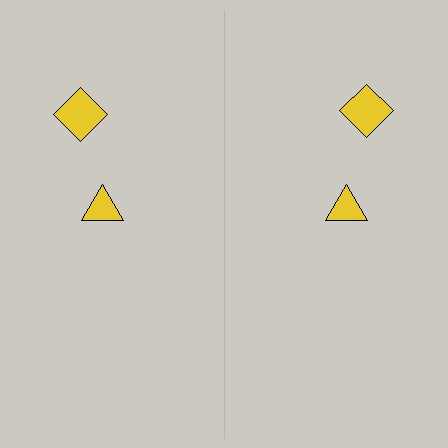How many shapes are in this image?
There are 4 shapes in this image.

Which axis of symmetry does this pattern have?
The pattern has a vertical axis of symmetry running through the center of the image.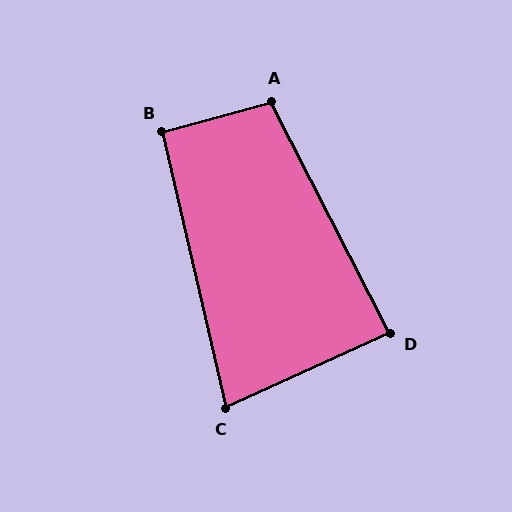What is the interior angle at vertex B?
Approximately 93 degrees (approximately right).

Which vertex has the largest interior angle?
A, at approximately 101 degrees.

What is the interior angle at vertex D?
Approximately 87 degrees (approximately right).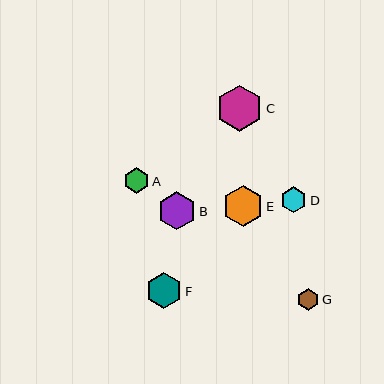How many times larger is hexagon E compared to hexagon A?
Hexagon E is approximately 1.6 times the size of hexagon A.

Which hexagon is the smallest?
Hexagon G is the smallest with a size of approximately 22 pixels.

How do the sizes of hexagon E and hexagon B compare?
Hexagon E and hexagon B are approximately the same size.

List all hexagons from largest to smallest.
From largest to smallest: C, E, B, F, D, A, G.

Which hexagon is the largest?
Hexagon C is the largest with a size of approximately 46 pixels.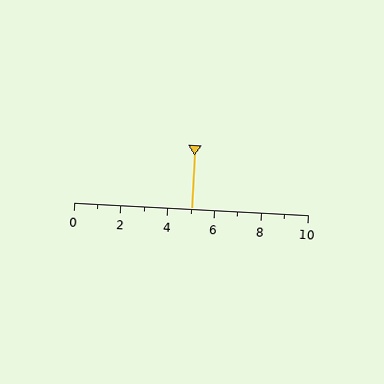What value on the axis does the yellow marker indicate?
The marker indicates approximately 5.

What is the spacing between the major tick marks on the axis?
The major ticks are spaced 2 apart.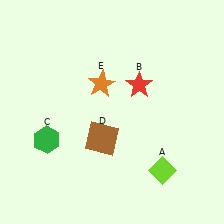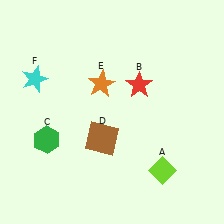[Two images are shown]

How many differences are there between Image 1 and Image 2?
There is 1 difference between the two images.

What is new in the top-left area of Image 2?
A cyan star (F) was added in the top-left area of Image 2.